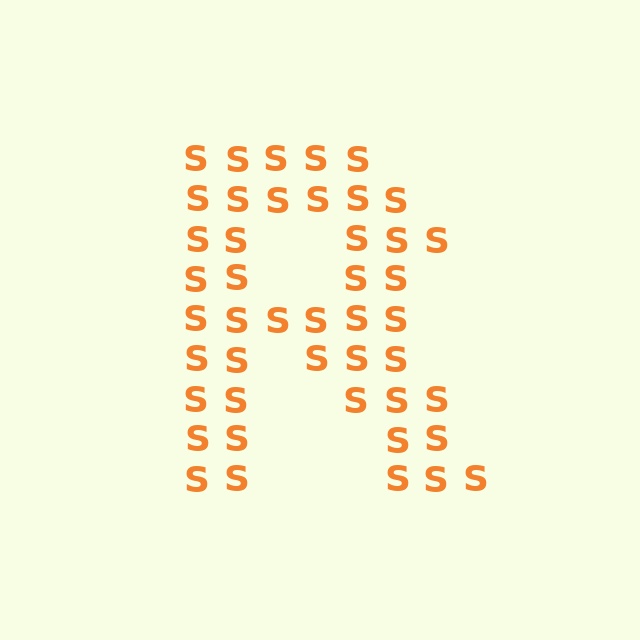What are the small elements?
The small elements are letter S's.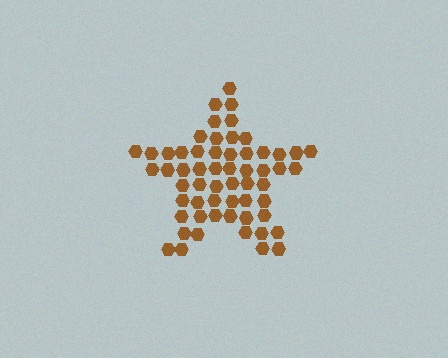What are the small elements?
The small elements are hexagons.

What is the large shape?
The large shape is a star.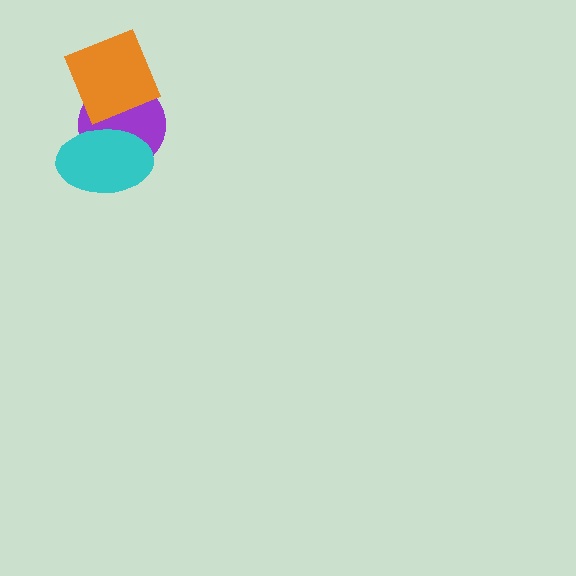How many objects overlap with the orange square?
1 object overlaps with the orange square.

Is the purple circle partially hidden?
Yes, it is partially covered by another shape.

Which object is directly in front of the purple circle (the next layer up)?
The cyan ellipse is directly in front of the purple circle.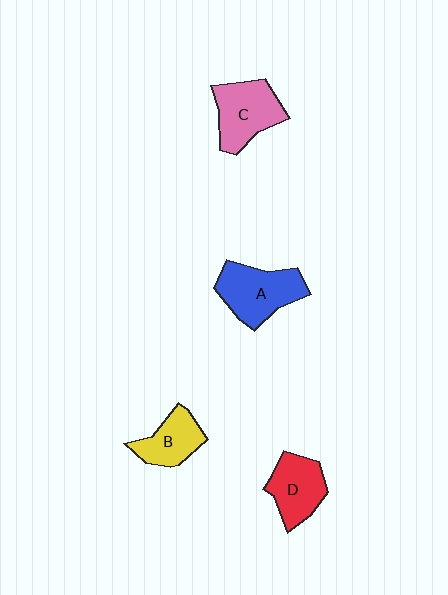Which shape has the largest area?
Shape A (blue).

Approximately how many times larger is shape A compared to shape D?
Approximately 1.2 times.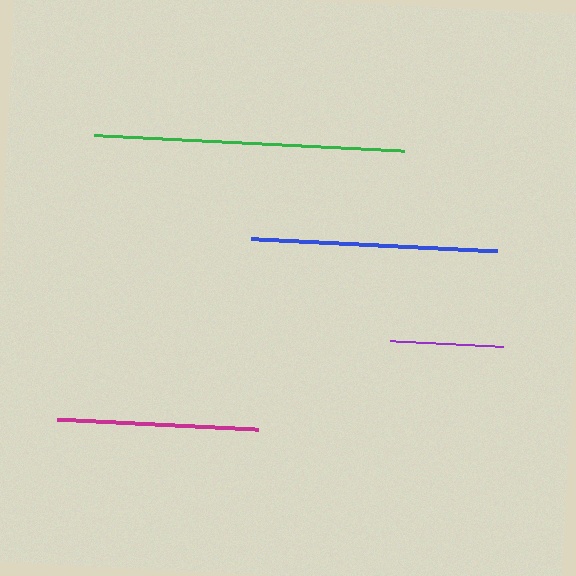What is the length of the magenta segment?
The magenta segment is approximately 201 pixels long.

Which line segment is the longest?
The green line is the longest at approximately 309 pixels.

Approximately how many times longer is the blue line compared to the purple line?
The blue line is approximately 2.2 times the length of the purple line.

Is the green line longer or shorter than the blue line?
The green line is longer than the blue line.